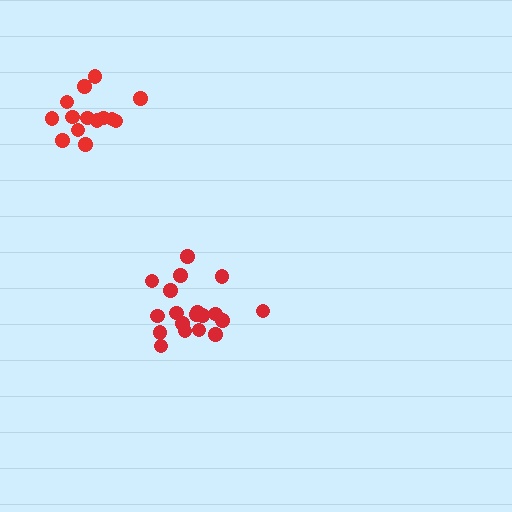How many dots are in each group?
Group 1: 19 dots, Group 2: 14 dots (33 total).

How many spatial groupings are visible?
There are 2 spatial groupings.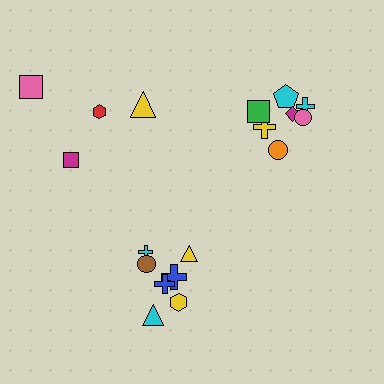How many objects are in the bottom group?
There are 7 objects.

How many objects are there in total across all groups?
There are 18 objects.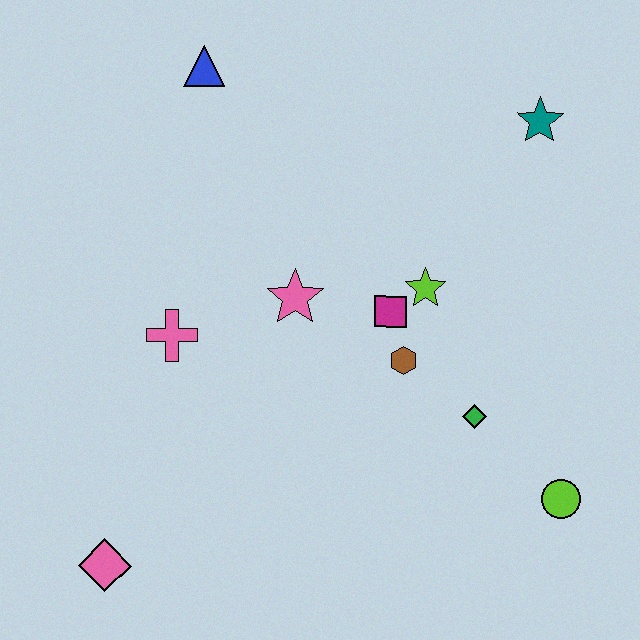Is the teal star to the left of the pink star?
No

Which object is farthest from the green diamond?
The blue triangle is farthest from the green diamond.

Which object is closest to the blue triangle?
The pink star is closest to the blue triangle.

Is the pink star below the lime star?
Yes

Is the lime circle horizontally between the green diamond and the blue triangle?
No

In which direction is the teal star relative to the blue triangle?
The teal star is to the right of the blue triangle.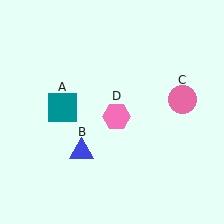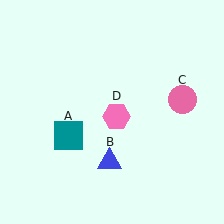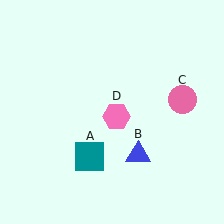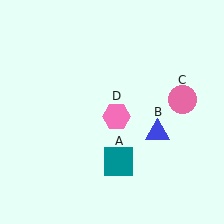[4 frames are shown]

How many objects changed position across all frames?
2 objects changed position: teal square (object A), blue triangle (object B).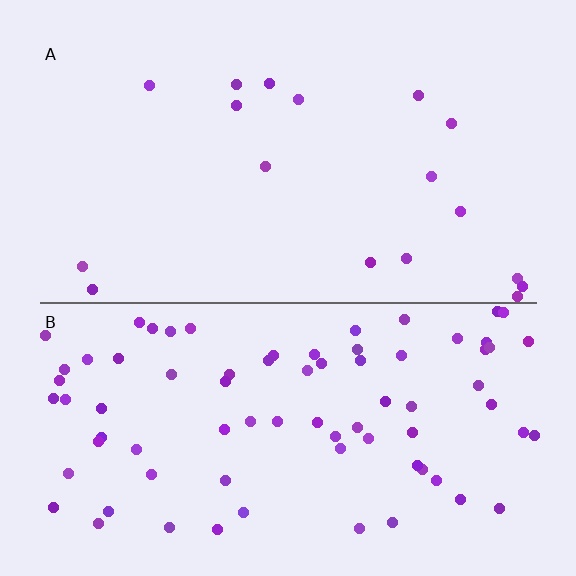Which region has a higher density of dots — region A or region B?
B (the bottom).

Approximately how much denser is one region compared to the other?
Approximately 4.4× — region B over region A.